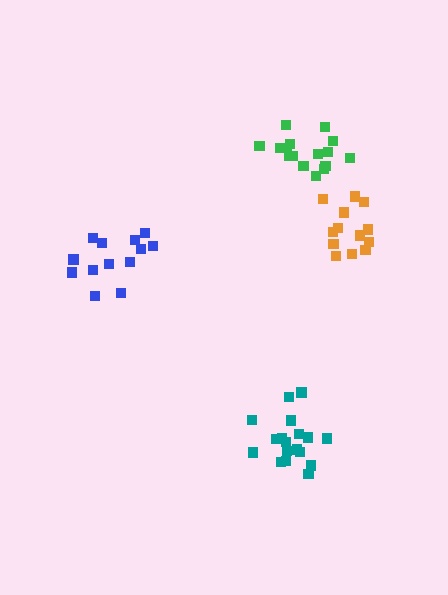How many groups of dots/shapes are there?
There are 4 groups.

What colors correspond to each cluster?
The clusters are colored: orange, teal, blue, green.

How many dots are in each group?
Group 1: 13 dots, Group 2: 18 dots, Group 3: 13 dots, Group 4: 17 dots (61 total).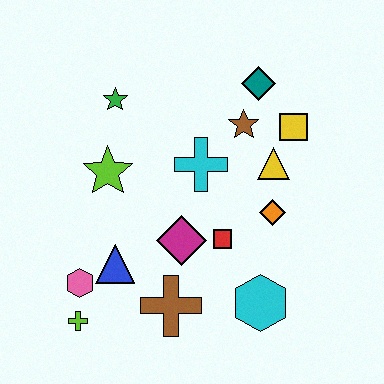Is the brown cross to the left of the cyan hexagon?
Yes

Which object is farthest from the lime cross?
The teal diamond is farthest from the lime cross.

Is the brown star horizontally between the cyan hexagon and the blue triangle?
Yes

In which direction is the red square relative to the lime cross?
The red square is to the right of the lime cross.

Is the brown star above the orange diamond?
Yes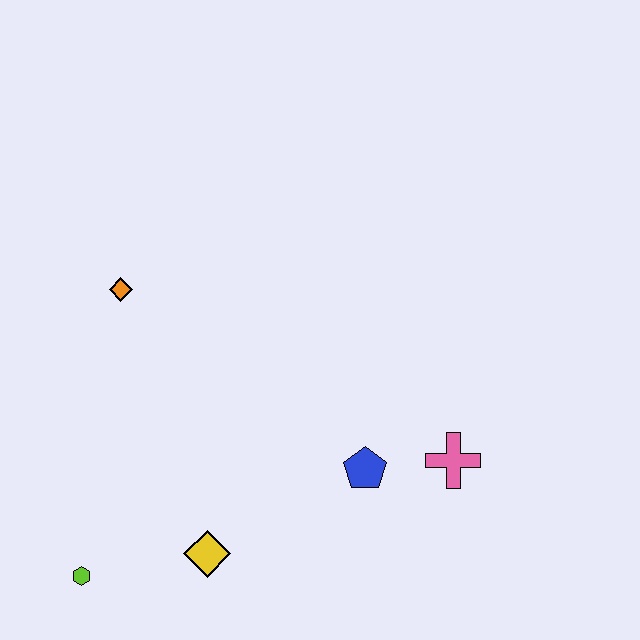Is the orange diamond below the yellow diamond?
No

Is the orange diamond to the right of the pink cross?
No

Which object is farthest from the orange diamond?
The pink cross is farthest from the orange diamond.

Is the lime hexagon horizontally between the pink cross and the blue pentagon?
No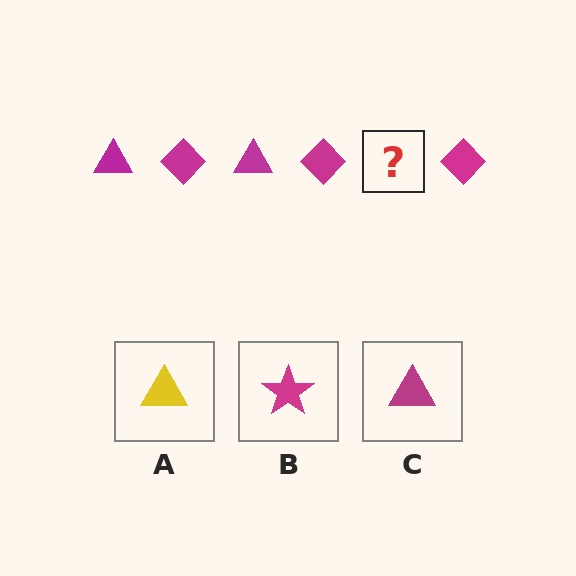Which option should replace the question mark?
Option C.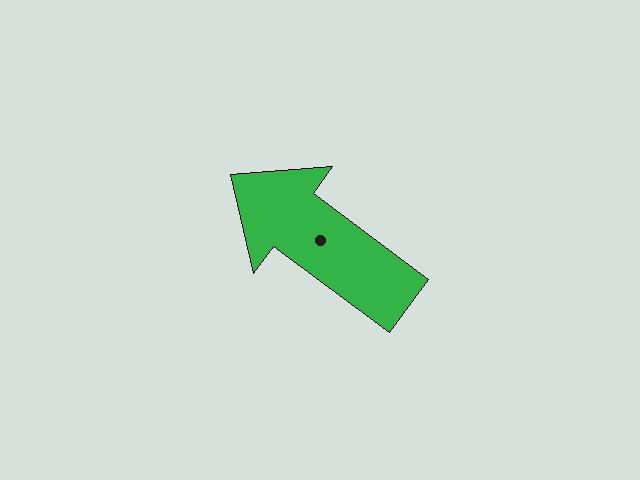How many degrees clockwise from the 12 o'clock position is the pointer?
Approximately 306 degrees.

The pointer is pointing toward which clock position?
Roughly 10 o'clock.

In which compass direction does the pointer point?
Northwest.